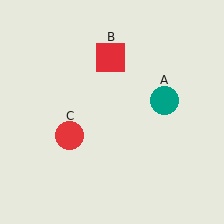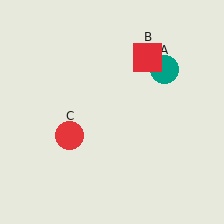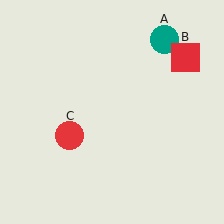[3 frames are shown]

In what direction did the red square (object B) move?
The red square (object B) moved right.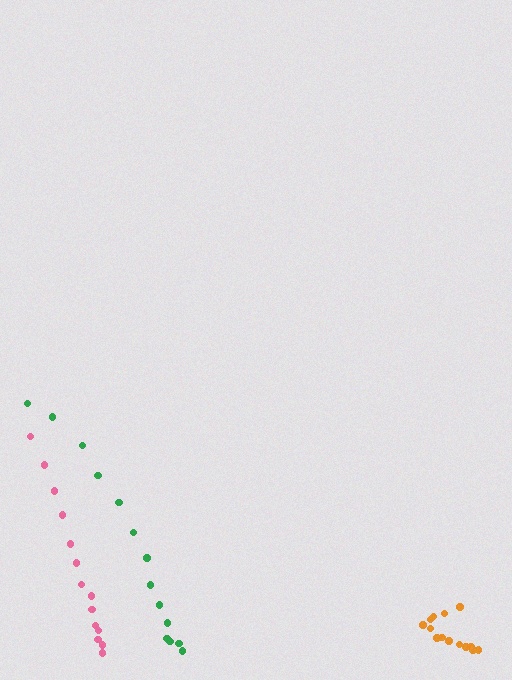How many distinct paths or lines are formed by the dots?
There are 3 distinct paths.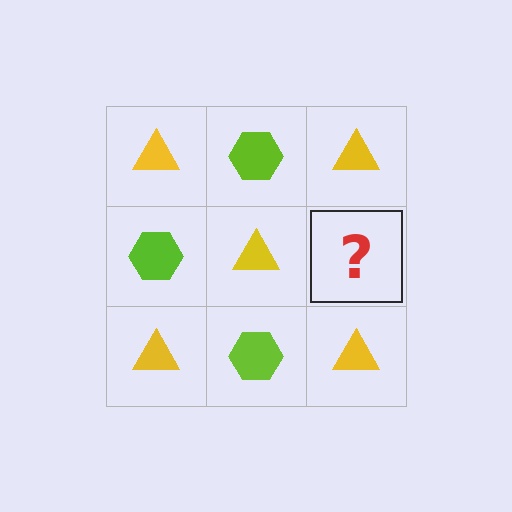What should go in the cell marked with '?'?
The missing cell should contain a lime hexagon.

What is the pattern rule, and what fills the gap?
The rule is that it alternates yellow triangle and lime hexagon in a checkerboard pattern. The gap should be filled with a lime hexagon.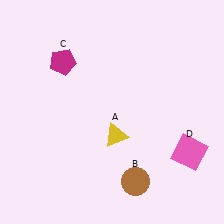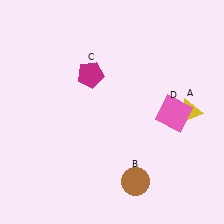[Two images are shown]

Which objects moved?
The objects that moved are: the yellow triangle (A), the magenta pentagon (C), the pink square (D).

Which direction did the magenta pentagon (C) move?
The magenta pentagon (C) moved right.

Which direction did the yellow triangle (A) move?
The yellow triangle (A) moved right.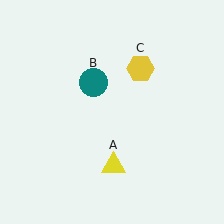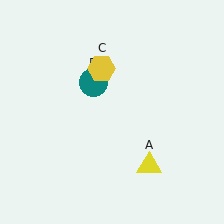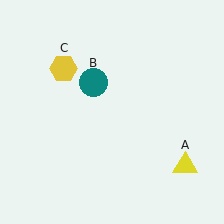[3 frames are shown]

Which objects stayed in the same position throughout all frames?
Teal circle (object B) remained stationary.